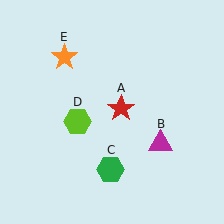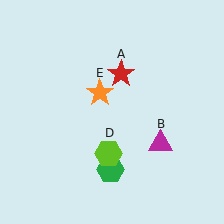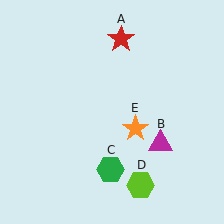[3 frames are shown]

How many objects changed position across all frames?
3 objects changed position: red star (object A), lime hexagon (object D), orange star (object E).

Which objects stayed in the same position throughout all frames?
Magenta triangle (object B) and green hexagon (object C) remained stationary.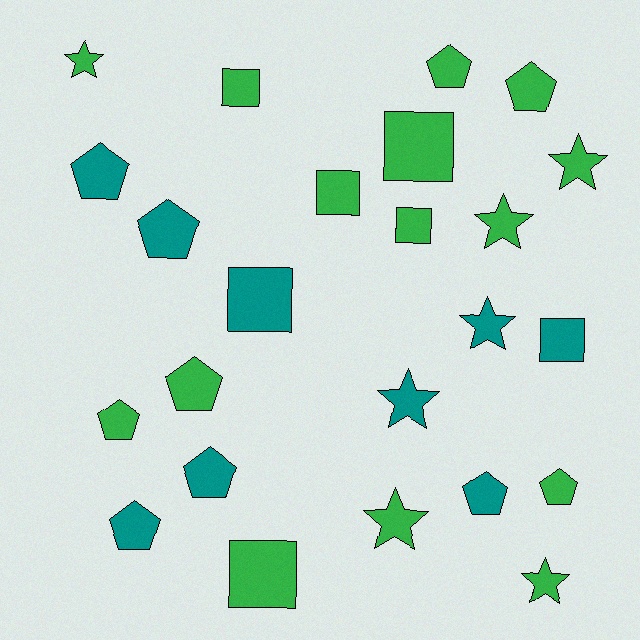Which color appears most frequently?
Green, with 15 objects.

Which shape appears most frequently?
Pentagon, with 10 objects.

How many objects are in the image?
There are 24 objects.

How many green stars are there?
There are 5 green stars.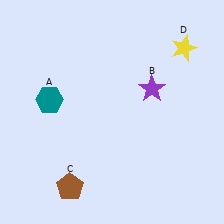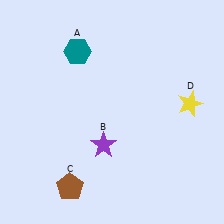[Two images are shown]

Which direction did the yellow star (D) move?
The yellow star (D) moved down.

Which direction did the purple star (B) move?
The purple star (B) moved down.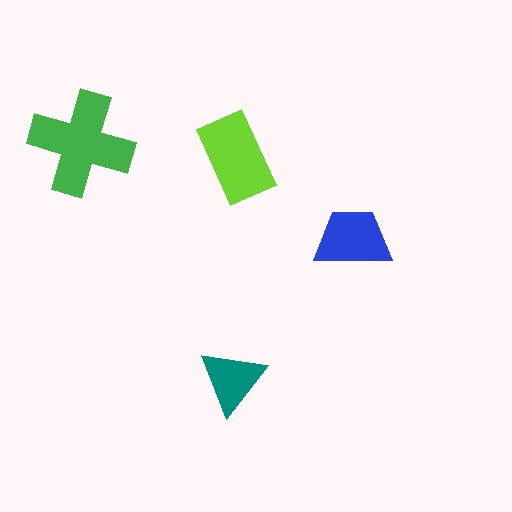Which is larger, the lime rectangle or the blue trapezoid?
The lime rectangle.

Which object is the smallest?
The teal triangle.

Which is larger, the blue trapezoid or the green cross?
The green cross.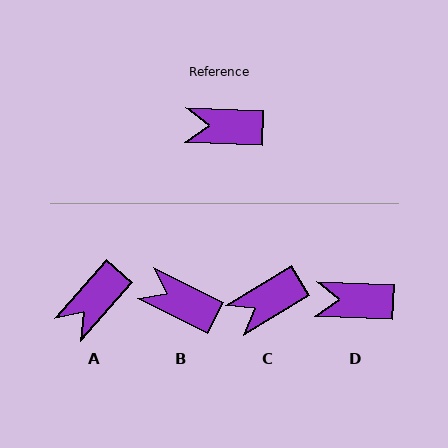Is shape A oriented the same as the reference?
No, it is off by about 51 degrees.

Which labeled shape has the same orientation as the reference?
D.